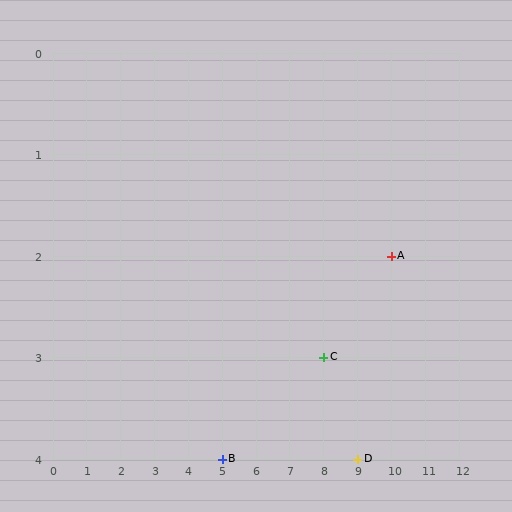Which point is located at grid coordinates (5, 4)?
Point B is at (5, 4).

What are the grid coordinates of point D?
Point D is at grid coordinates (9, 4).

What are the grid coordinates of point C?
Point C is at grid coordinates (8, 3).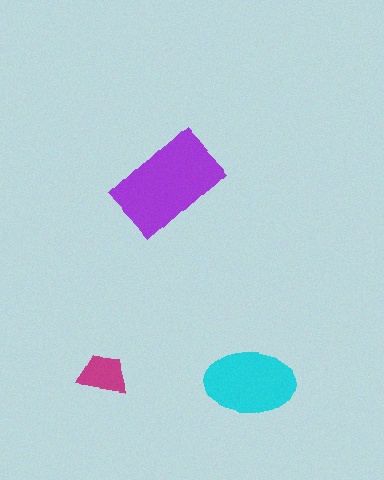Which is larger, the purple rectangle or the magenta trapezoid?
The purple rectangle.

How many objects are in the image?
There are 3 objects in the image.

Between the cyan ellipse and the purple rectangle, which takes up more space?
The purple rectangle.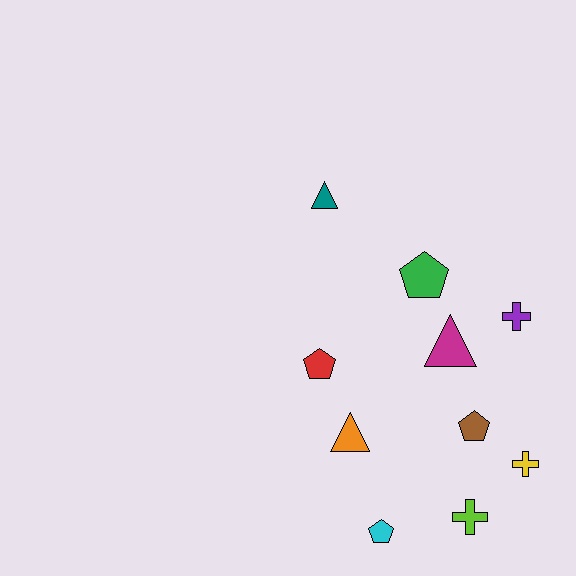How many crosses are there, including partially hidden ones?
There are 3 crosses.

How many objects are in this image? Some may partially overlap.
There are 10 objects.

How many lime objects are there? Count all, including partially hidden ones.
There is 1 lime object.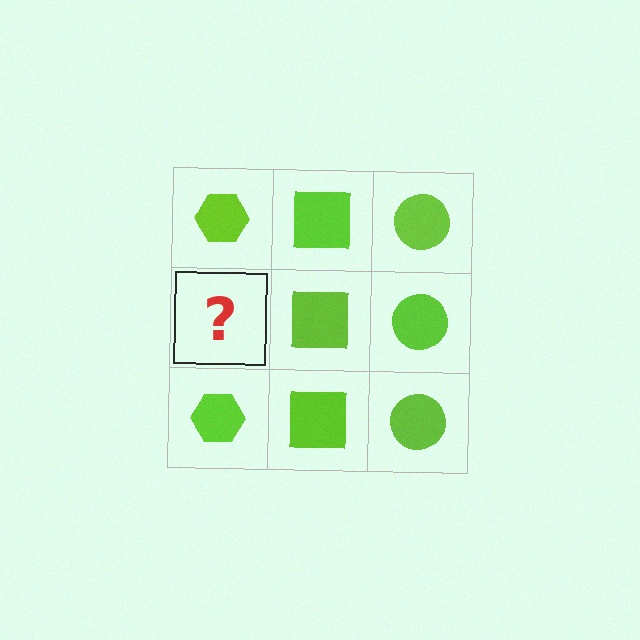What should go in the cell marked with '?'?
The missing cell should contain a lime hexagon.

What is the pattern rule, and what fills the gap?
The rule is that each column has a consistent shape. The gap should be filled with a lime hexagon.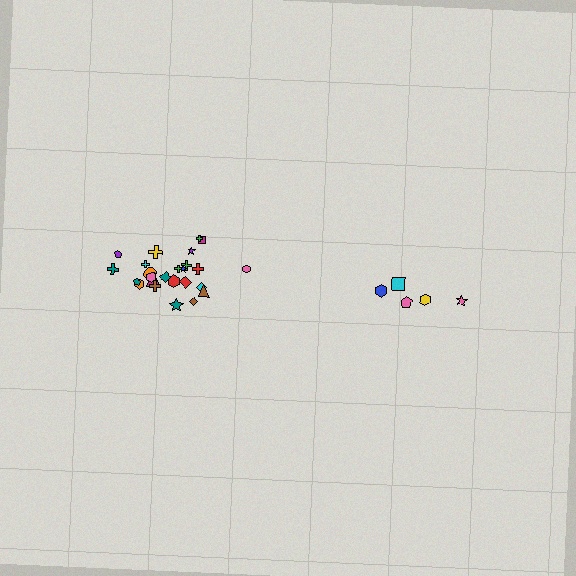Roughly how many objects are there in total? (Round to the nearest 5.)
Roughly 30 objects in total.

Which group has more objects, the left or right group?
The left group.